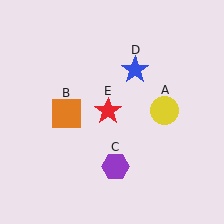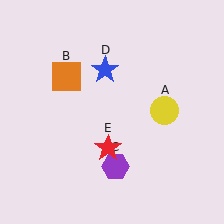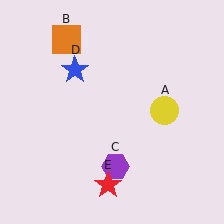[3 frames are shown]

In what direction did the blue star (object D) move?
The blue star (object D) moved left.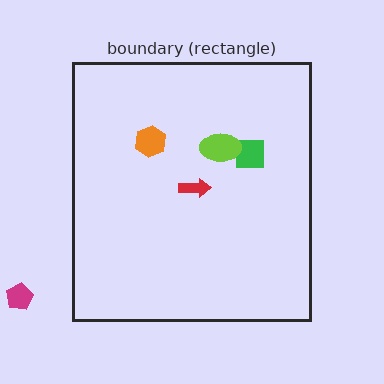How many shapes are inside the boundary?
4 inside, 1 outside.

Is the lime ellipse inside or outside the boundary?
Inside.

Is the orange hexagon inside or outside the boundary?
Inside.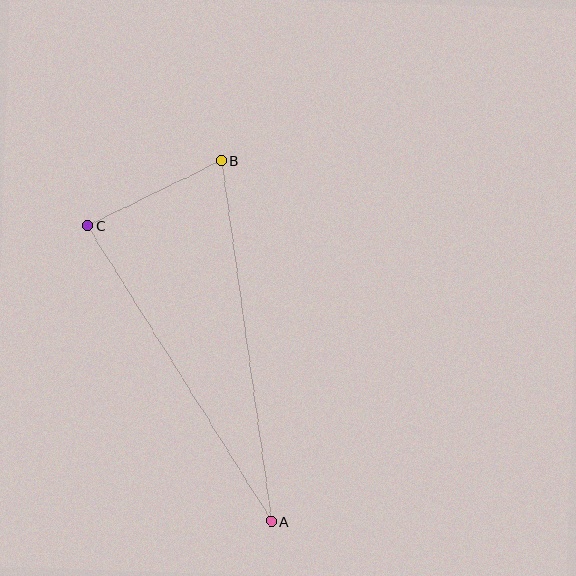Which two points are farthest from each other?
Points A and B are farthest from each other.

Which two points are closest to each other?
Points B and C are closest to each other.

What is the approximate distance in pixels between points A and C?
The distance between A and C is approximately 348 pixels.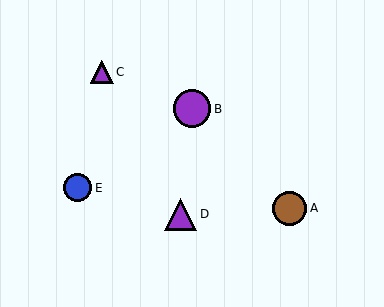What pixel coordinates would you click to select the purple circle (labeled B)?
Click at (192, 109) to select the purple circle B.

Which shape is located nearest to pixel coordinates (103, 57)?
The purple triangle (labeled C) at (102, 72) is nearest to that location.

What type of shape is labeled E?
Shape E is a blue circle.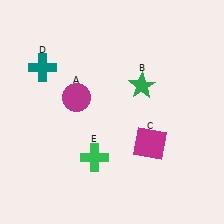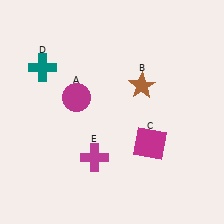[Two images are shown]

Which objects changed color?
B changed from green to brown. E changed from green to magenta.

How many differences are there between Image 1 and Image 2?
There are 2 differences between the two images.